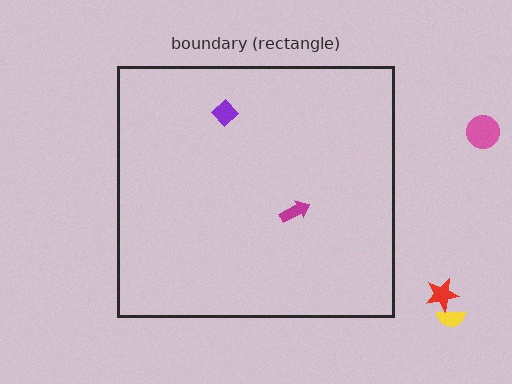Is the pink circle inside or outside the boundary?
Outside.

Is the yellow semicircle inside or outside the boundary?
Outside.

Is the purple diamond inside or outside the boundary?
Inside.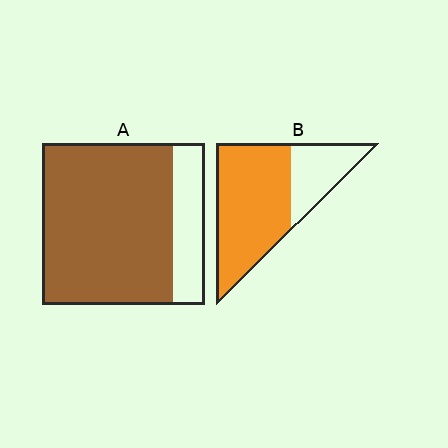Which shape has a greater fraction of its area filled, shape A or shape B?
Shape A.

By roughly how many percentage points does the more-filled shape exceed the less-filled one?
By roughly 10 percentage points (A over B).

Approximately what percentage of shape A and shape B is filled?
A is approximately 80% and B is approximately 70%.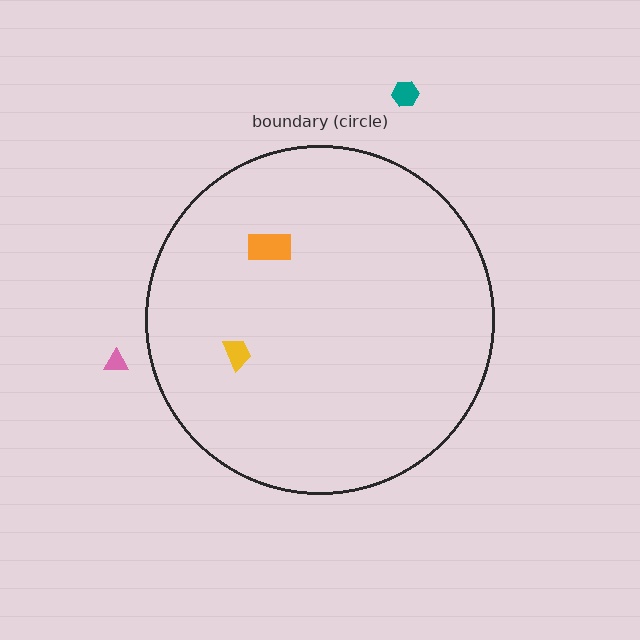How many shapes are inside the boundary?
2 inside, 2 outside.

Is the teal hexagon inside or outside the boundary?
Outside.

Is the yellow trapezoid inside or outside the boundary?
Inside.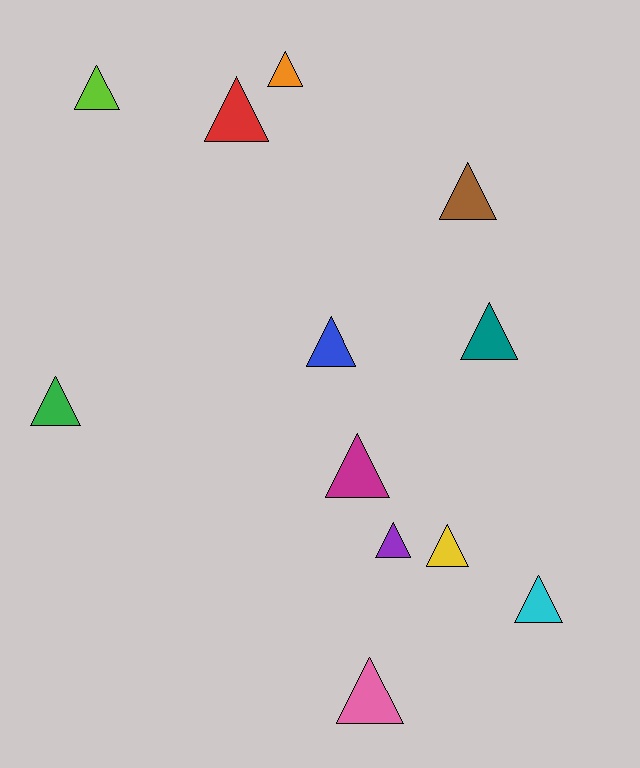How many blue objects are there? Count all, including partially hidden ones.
There is 1 blue object.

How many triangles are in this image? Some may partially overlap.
There are 12 triangles.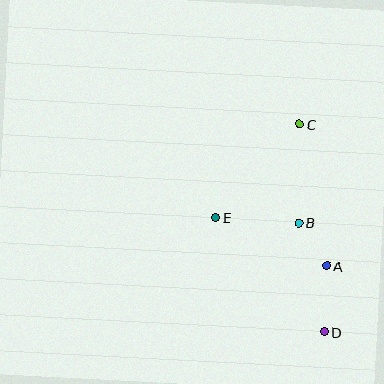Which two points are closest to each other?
Points A and B are closest to each other.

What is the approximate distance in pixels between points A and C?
The distance between A and C is approximately 144 pixels.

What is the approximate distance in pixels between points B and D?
The distance between B and D is approximately 112 pixels.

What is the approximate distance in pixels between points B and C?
The distance between B and C is approximately 99 pixels.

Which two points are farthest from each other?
Points C and D are farthest from each other.